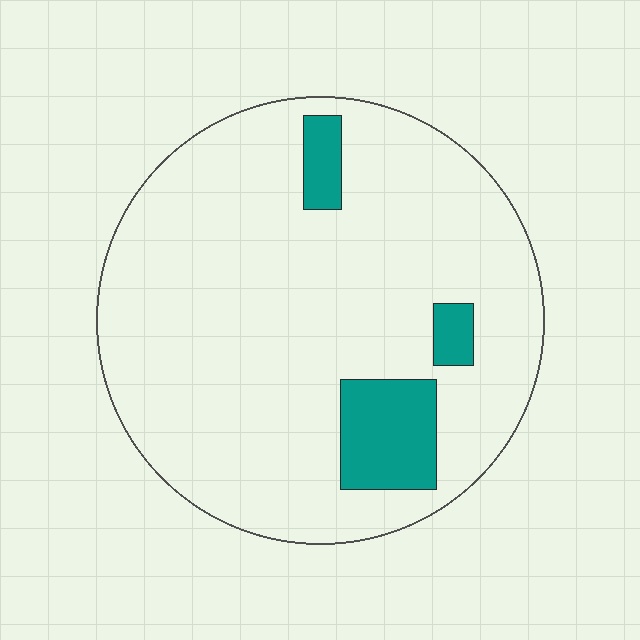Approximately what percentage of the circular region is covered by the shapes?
Approximately 10%.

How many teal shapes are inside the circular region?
3.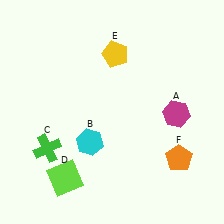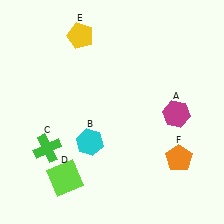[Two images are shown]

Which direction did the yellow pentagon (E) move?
The yellow pentagon (E) moved left.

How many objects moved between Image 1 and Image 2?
1 object moved between the two images.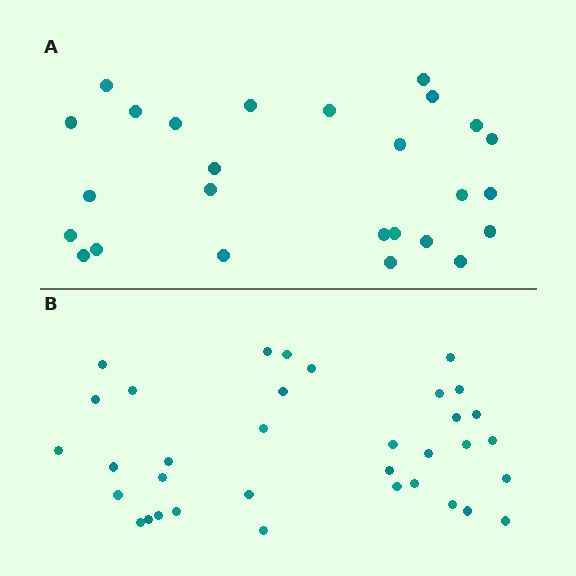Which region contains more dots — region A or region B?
Region B (the bottom region) has more dots.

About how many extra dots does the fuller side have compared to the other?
Region B has roughly 8 or so more dots than region A.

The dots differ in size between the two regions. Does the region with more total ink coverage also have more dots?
No. Region A has more total ink coverage because its dots are larger, but region B actually contains more individual dots. Total area can be misleading — the number of items is what matters here.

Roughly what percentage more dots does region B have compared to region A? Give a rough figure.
About 35% more.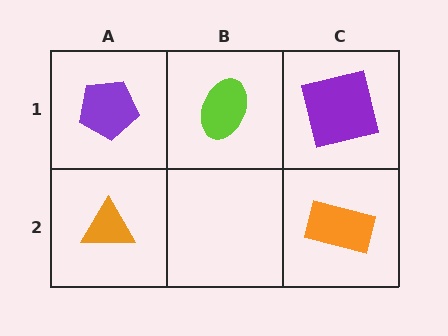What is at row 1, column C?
A purple square.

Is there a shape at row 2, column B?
No, that cell is empty.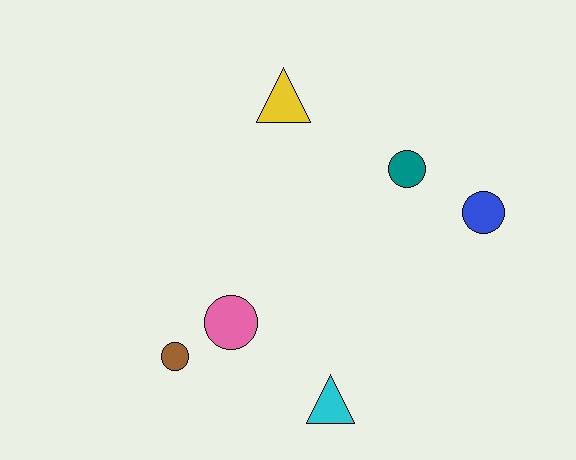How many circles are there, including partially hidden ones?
There are 4 circles.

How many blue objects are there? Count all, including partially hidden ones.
There is 1 blue object.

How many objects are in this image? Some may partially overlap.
There are 6 objects.